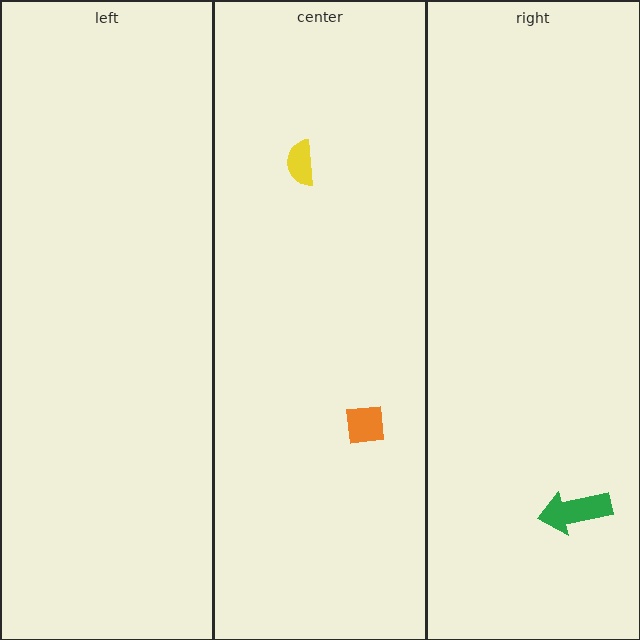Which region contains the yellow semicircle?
The center region.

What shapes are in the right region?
The green arrow.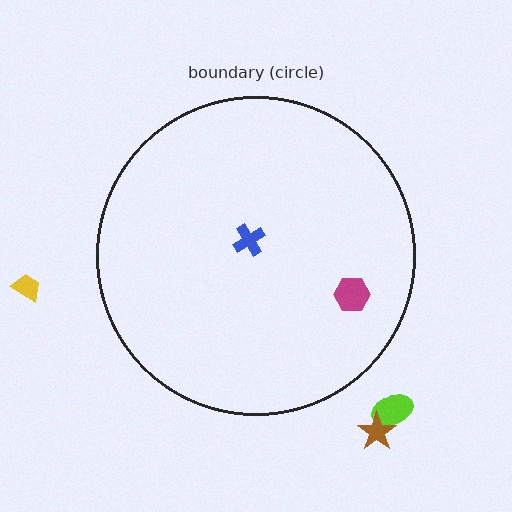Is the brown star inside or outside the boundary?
Outside.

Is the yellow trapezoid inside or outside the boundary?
Outside.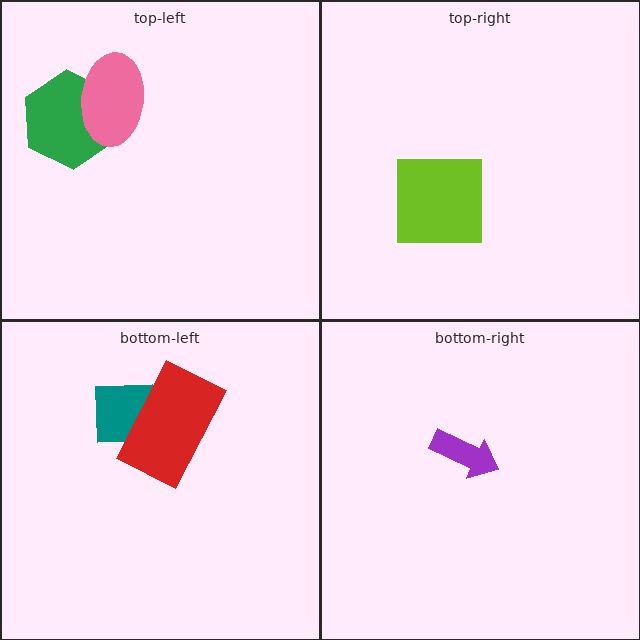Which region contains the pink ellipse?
The top-left region.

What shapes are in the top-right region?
The lime square.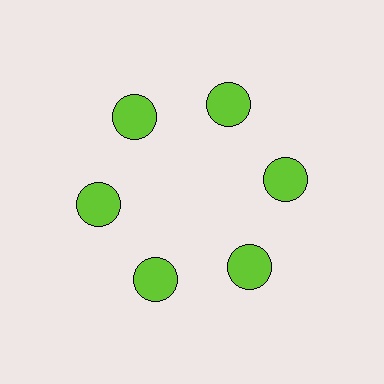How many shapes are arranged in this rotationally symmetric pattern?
There are 6 shapes, arranged in 6 groups of 1.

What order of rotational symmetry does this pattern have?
This pattern has 6-fold rotational symmetry.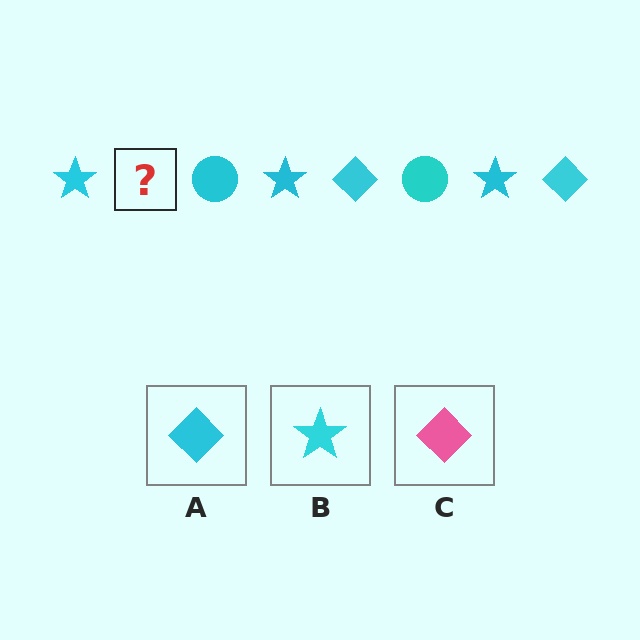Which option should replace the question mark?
Option A.